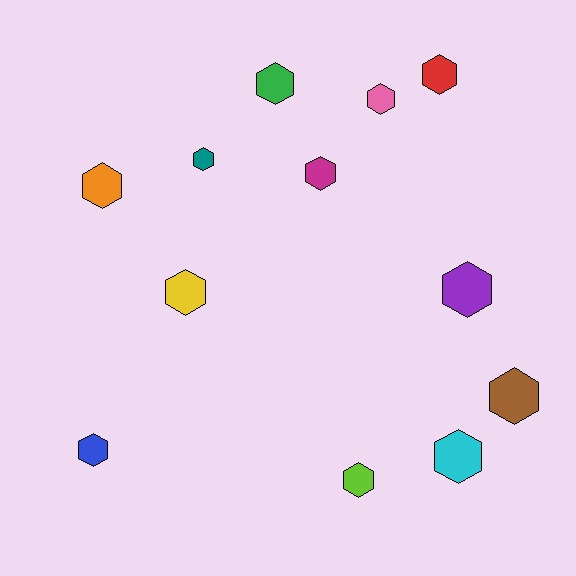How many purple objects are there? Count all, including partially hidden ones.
There is 1 purple object.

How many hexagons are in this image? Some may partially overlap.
There are 12 hexagons.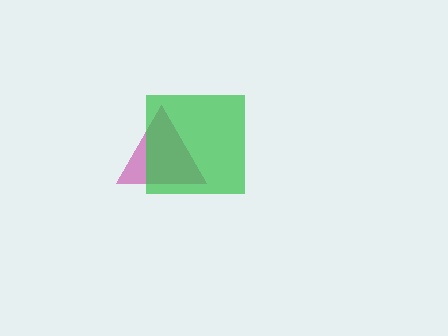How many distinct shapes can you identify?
There are 2 distinct shapes: a magenta triangle, a green square.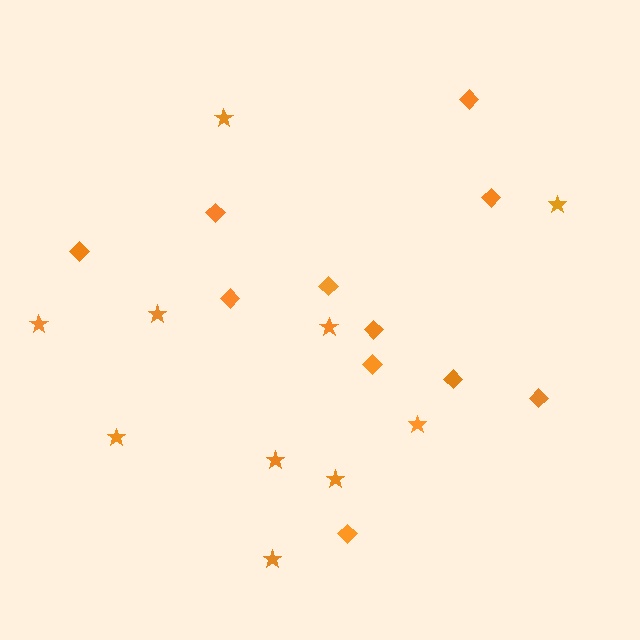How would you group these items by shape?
There are 2 groups: one group of diamonds (11) and one group of stars (10).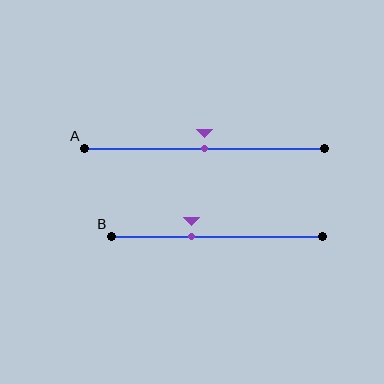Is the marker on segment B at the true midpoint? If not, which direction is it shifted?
No, the marker on segment B is shifted to the left by about 12% of the segment length.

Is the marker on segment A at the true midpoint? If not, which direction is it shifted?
Yes, the marker on segment A is at the true midpoint.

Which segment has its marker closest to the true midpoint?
Segment A has its marker closest to the true midpoint.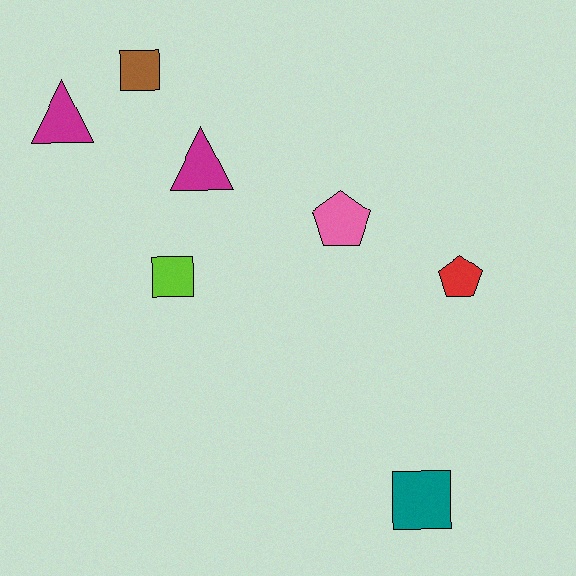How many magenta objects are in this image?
There are 2 magenta objects.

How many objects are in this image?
There are 7 objects.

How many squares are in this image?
There are 3 squares.